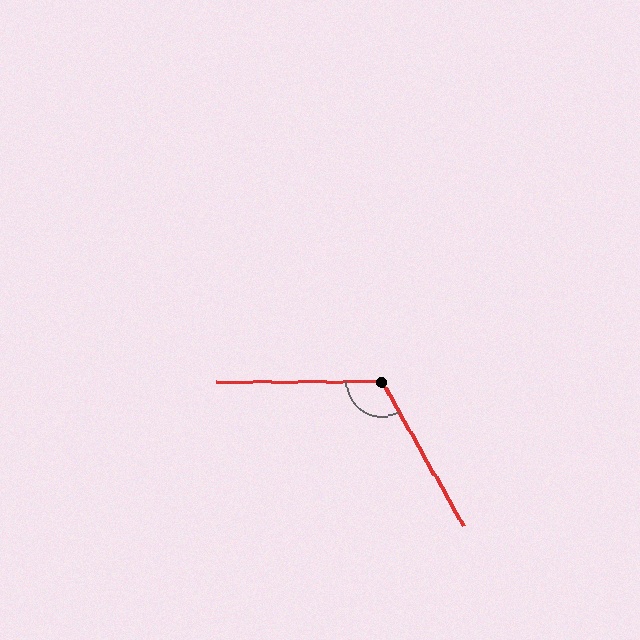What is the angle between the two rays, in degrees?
Approximately 119 degrees.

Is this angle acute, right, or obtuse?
It is obtuse.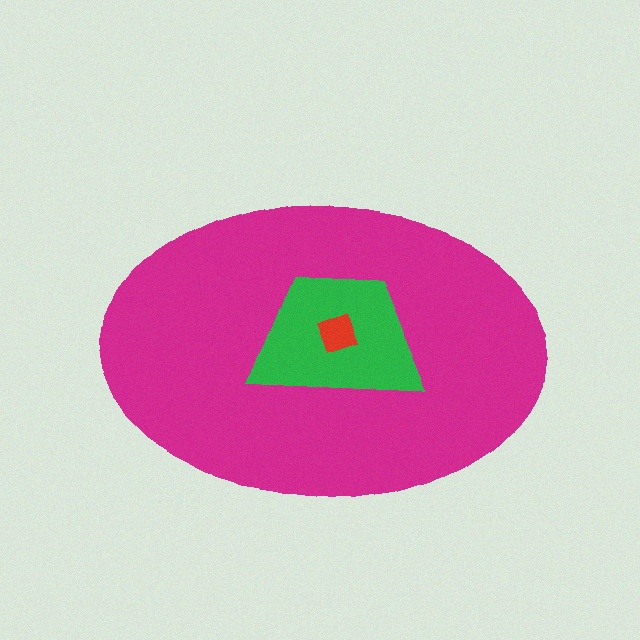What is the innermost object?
The red diamond.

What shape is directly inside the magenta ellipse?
The green trapezoid.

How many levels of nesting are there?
3.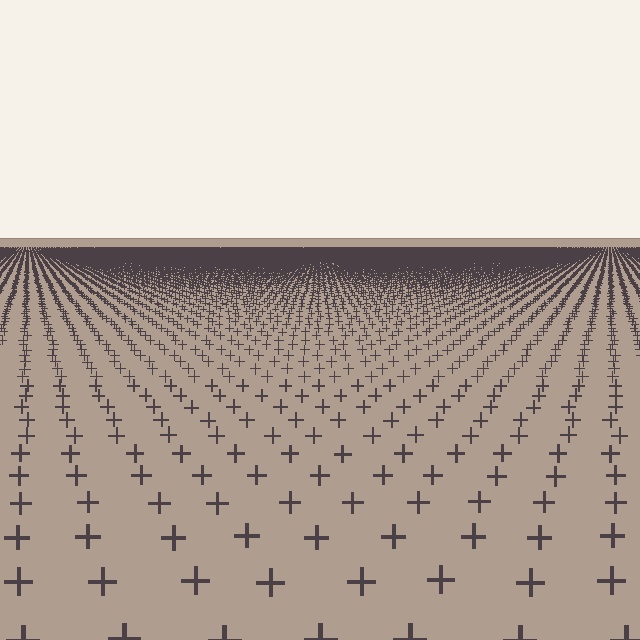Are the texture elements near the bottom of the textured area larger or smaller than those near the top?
Larger. Near the bottom, elements are closer to the viewer and appear at a bigger on-screen size.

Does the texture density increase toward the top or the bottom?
Density increases toward the top.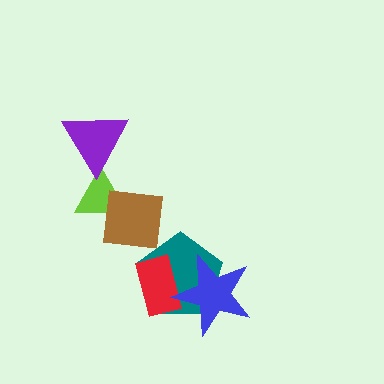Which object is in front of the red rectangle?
The blue star is in front of the red rectangle.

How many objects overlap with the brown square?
2 objects overlap with the brown square.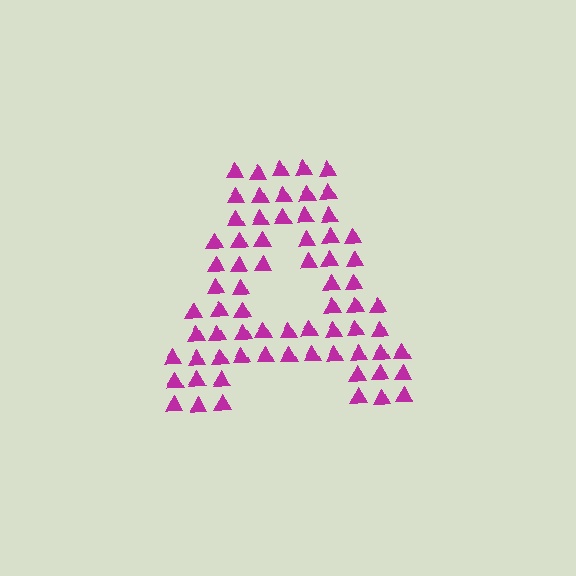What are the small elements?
The small elements are triangles.